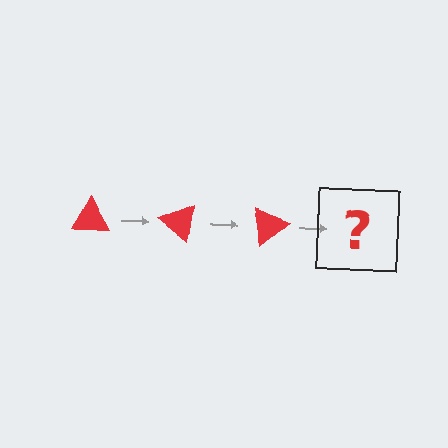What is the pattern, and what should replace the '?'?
The pattern is that the triangle rotates 40 degrees each step. The '?' should be a red triangle rotated 120 degrees.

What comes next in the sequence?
The next element should be a red triangle rotated 120 degrees.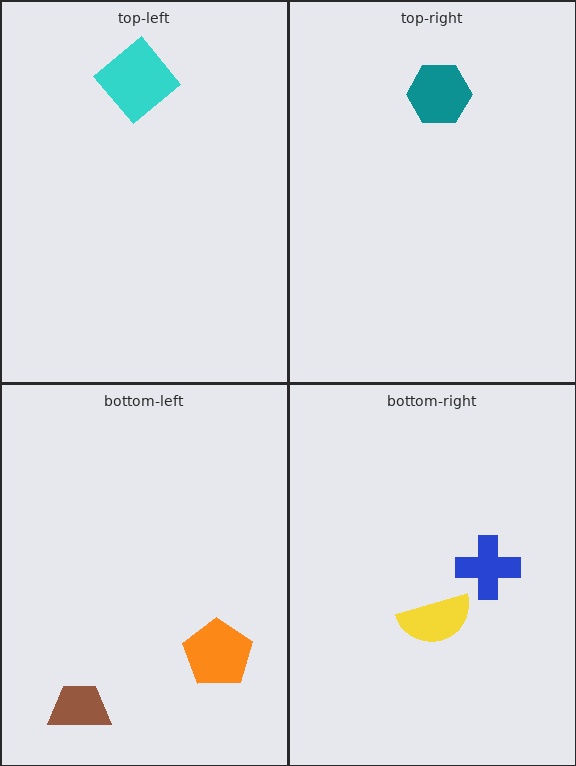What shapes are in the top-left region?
The cyan diamond.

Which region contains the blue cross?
The bottom-right region.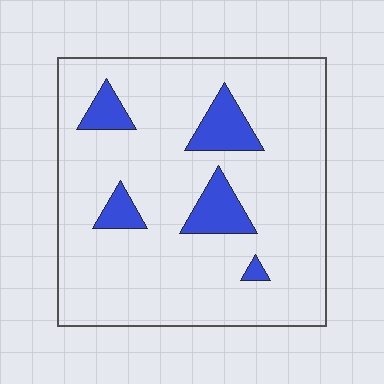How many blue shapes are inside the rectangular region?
5.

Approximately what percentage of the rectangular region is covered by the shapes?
Approximately 10%.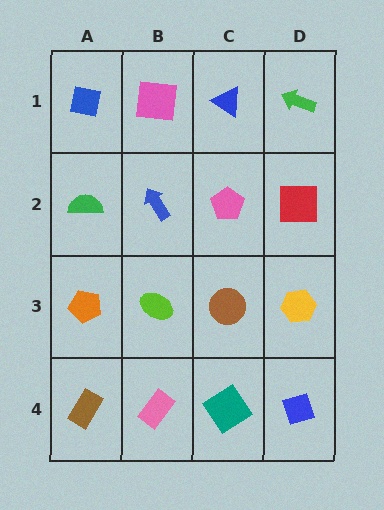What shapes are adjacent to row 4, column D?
A yellow hexagon (row 3, column D), a teal diamond (row 4, column C).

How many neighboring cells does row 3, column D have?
3.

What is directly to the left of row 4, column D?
A teal diamond.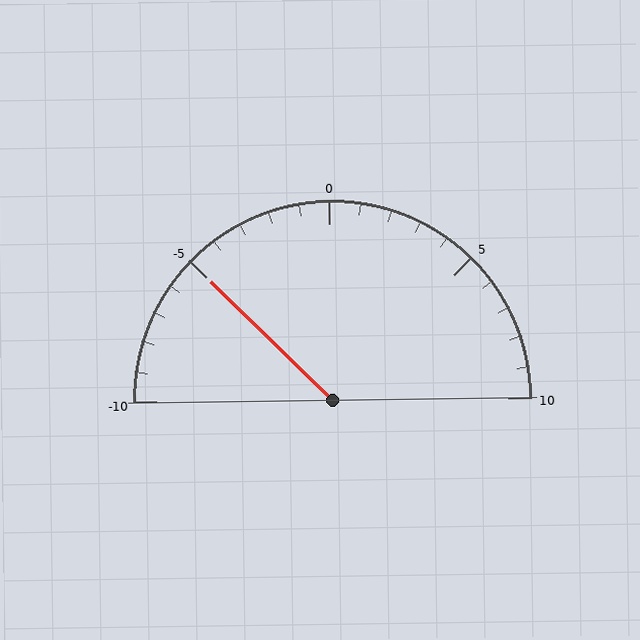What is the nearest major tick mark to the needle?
The nearest major tick mark is -5.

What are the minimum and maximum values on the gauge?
The gauge ranges from -10 to 10.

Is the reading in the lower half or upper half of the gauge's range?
The reading is in the lower half of the range (-10 to 10).